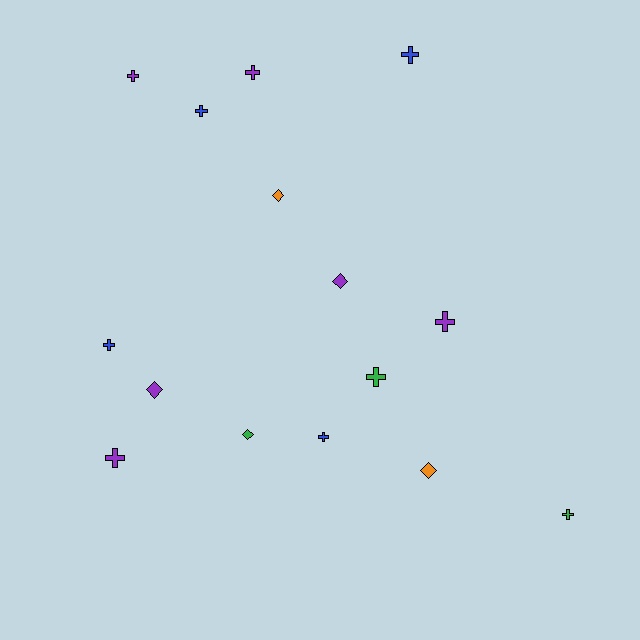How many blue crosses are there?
There are 4 blue crosses.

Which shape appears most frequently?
Cross, with 10 objects.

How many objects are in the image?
There are 15 objects.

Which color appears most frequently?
Purple, with 6 objects.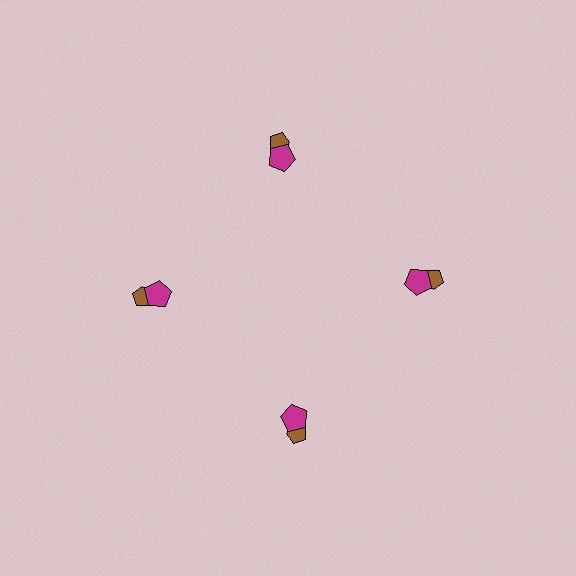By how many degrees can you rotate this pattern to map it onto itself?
The pattern maps onto itself every 90 degrees of rotation.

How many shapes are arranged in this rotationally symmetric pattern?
There are 8 shapes, arranged in 4 groups of 2.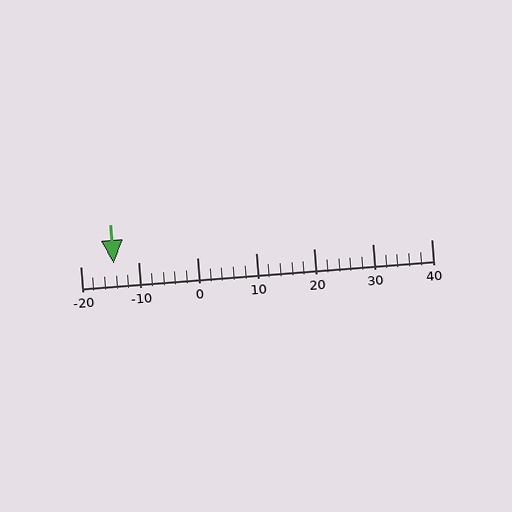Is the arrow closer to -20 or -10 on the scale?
The arrow is closer to -10.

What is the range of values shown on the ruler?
The ruler shows values from -20 to 40.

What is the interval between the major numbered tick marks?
The major tick marks are spaced 10 units apart.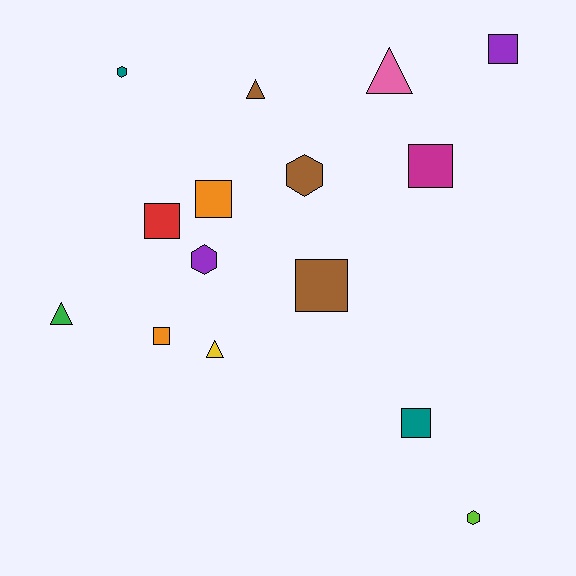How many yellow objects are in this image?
There is 1 yellow object.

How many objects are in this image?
There are 15 objects.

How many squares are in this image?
There are 7 squares.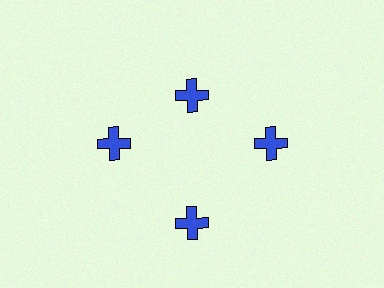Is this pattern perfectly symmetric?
No. The 4 blue crosses are arranged in a ring, but one element near the 12 o'clock position is pulled inward toward the center, breaking the 4-fold rotational symmetry.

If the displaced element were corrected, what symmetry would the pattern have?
It would have 4-fold rotational symmetry — the pattern would map onto itself every 90 degrees.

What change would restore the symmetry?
The symmetry would be restored by moving it outward, back onto the ring so that all 4 crosses sit at equal angles and equal distance from the center.